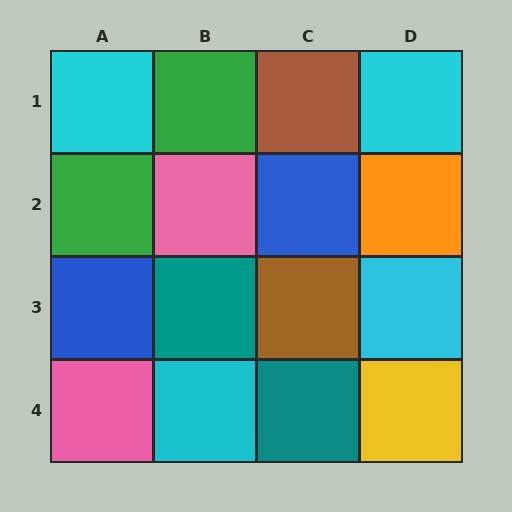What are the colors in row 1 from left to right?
Cyan, green, brown, cyan.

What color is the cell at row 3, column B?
Teal.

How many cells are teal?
2 cells are teal.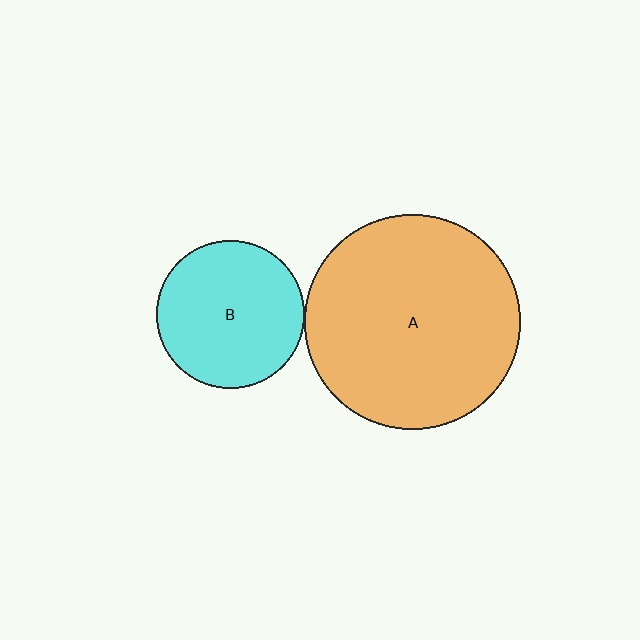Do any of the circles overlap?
No, none of the circles overlap.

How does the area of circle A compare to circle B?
Approximately 2.1 times.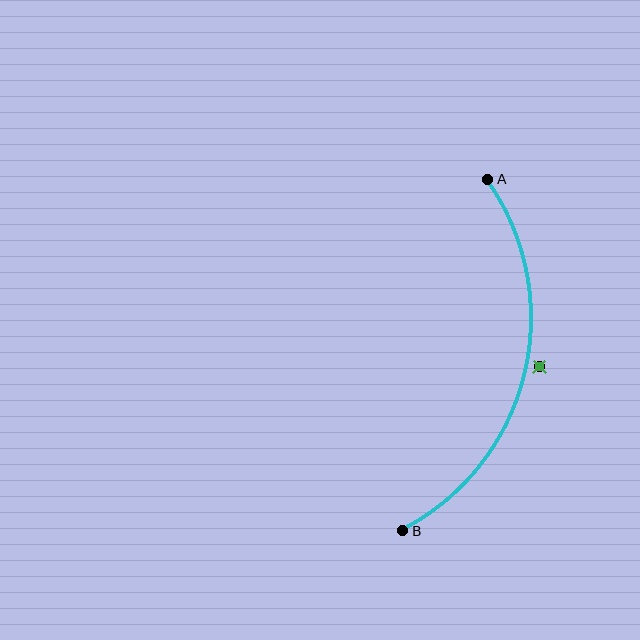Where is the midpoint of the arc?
The arc midpoint is the point on the curve farthest from the straight line joining A and B. It sits to the right of that line.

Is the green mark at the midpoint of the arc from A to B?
No — the green mark does not lie on the arc at all. It sits slightly outside the curve.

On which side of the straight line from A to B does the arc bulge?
The arc bulges to the right of the straight line connecting A and B.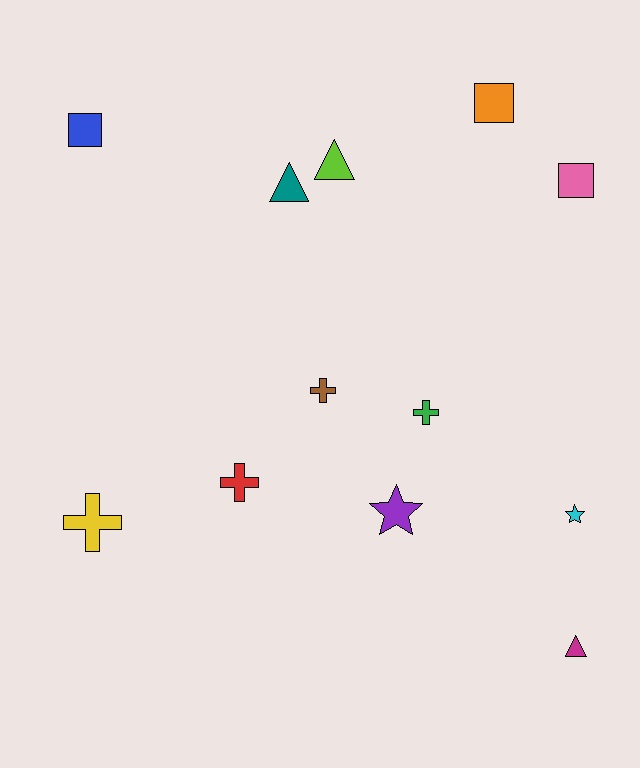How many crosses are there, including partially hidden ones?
There are 4 crosses.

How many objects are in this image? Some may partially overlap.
There are 12 objects.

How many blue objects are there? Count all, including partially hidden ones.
There is 1 blue object.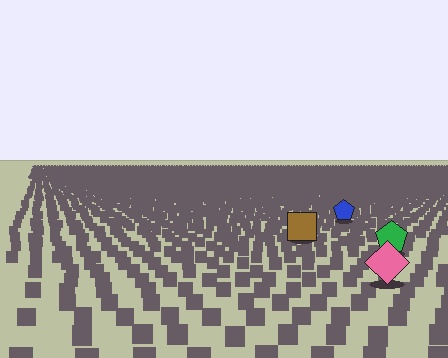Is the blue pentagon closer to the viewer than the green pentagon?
No. The green pentagon is closer — you can tell from the texture gradient: the ground texture is coarser near it.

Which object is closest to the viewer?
The pink diamond is closest. The texture marks near it are larger and more spread out.